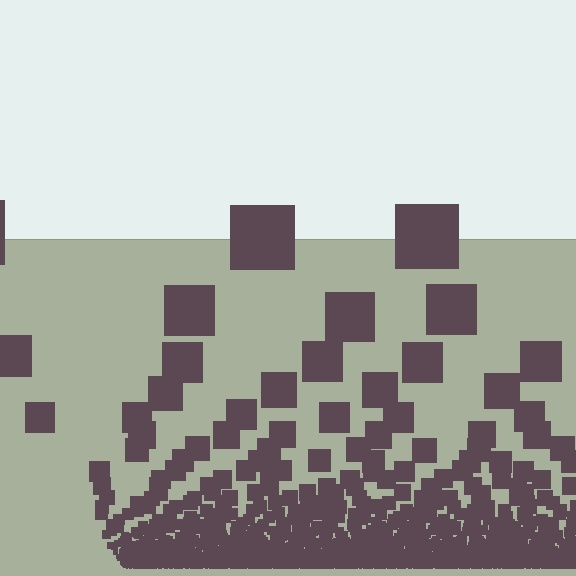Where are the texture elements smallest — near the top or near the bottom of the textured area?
Near the bottom.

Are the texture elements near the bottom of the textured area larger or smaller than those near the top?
Smaller. The gradient is inverted — elements near the bottom are smaller and denser.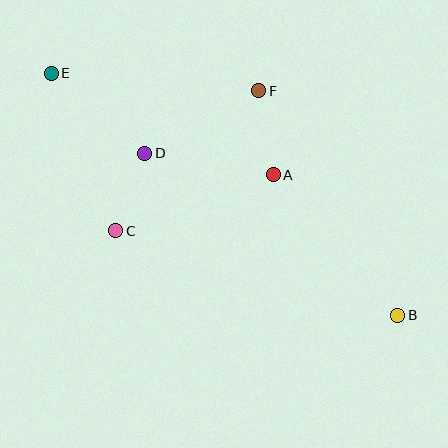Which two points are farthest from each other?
Points B and E are farthest from each other.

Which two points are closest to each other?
Points C and D are closest to each other.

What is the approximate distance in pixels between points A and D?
The distance between A and D is approximately 130 pixels.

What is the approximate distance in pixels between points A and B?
The distance between A and B is approximately 188 pixels.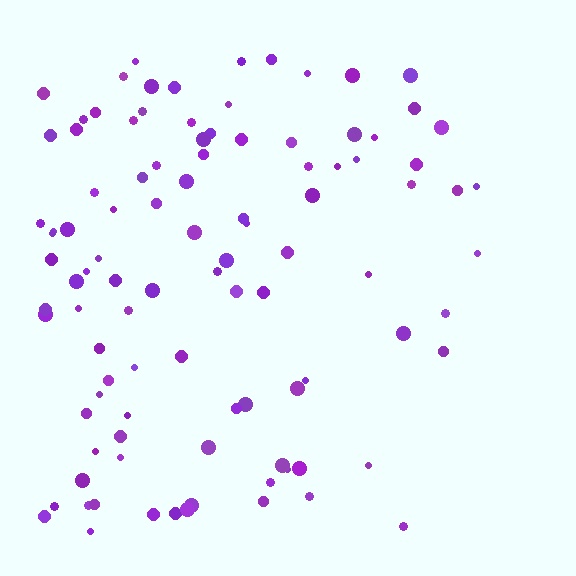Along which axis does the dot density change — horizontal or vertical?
Horizontal.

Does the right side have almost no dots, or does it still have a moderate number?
Still a moderate number, just noticeably fewer than the left.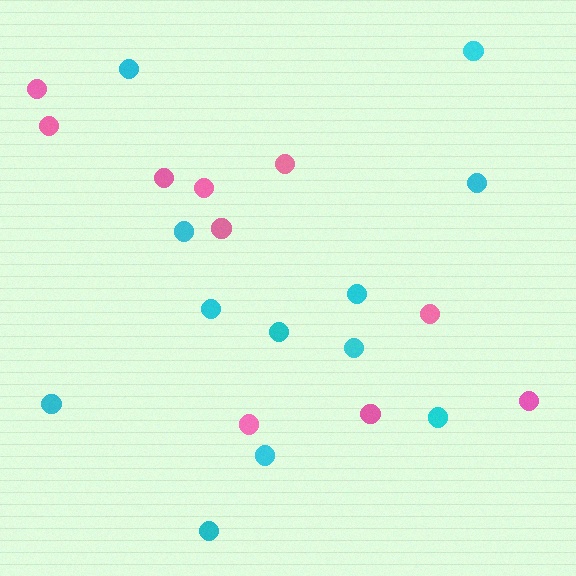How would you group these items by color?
There are 2 groups: one group of cyan circles (12) and one group of pink circles (10).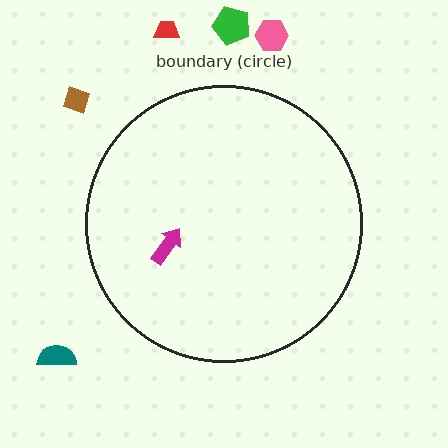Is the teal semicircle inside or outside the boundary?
Outside.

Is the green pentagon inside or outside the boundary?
Outside.